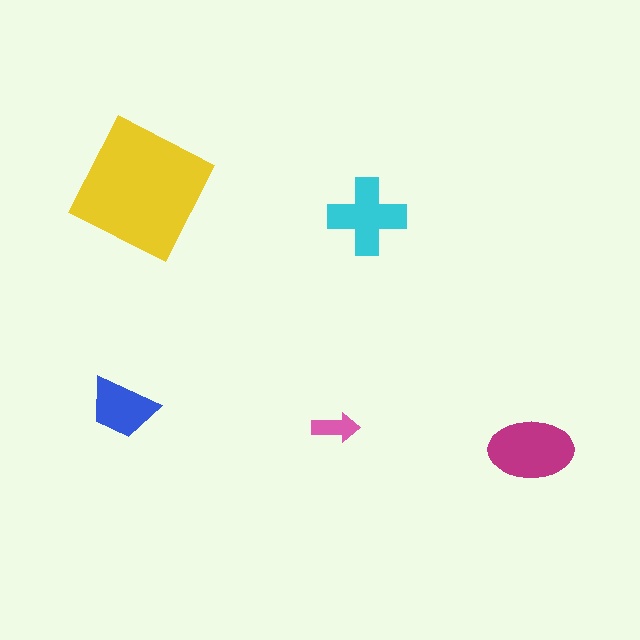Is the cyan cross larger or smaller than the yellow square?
Smaller.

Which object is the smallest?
The pink arrow.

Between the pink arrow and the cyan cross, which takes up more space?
The cyan cross.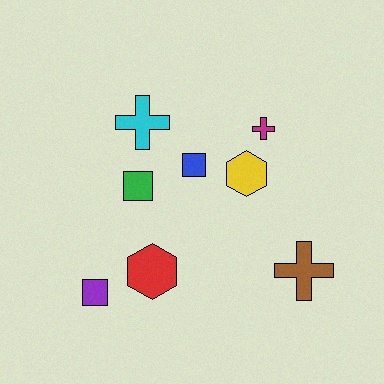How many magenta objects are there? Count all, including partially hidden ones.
There is 1 magenta object.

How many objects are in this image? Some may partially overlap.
There are 8 objects.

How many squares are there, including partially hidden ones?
There are 3 squares.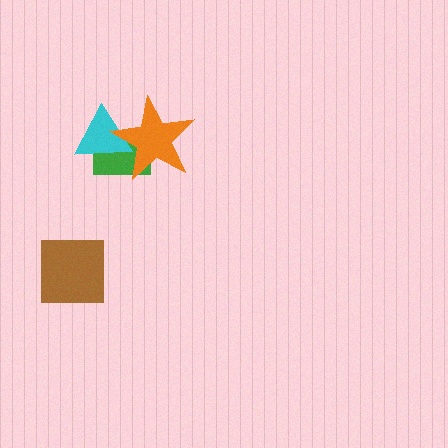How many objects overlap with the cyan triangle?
2 objects overlap with the cyan triangle.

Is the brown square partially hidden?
No, no other shape covers it.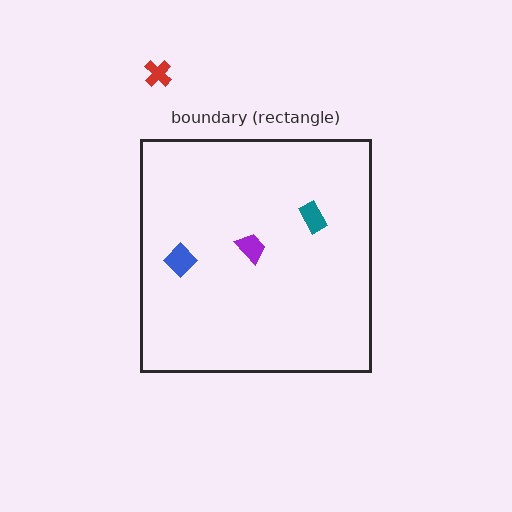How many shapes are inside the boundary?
3 inside, 1 outside.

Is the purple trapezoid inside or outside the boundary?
Inside.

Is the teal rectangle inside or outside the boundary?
Inside.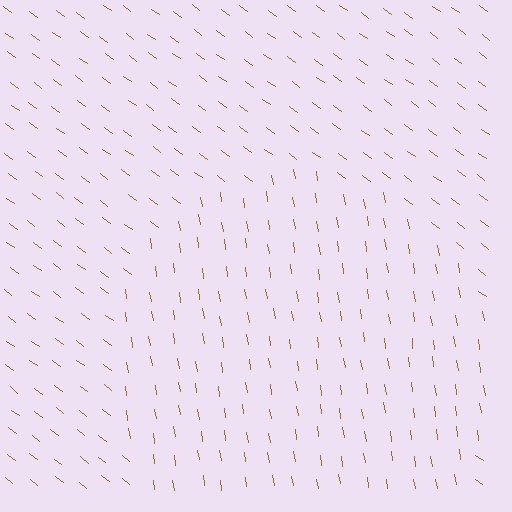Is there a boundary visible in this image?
Yes, there is a texture boundary formed by a change in line orientation.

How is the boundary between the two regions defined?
The boundary is defined purely by a change in line orientation (approximately 45 degrees difference). All lines are the same color and thickness.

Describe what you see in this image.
The image is filled with small brown line segments. A circle region in the image has lines oriented differently from the surrounding lines, creating a visible texture boundary.